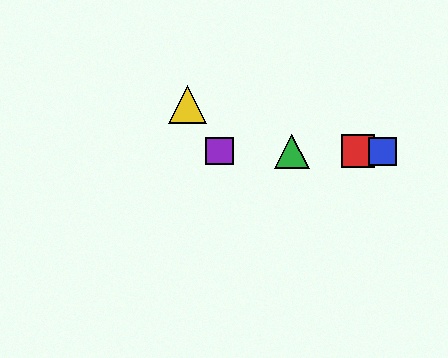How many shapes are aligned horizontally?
4 shapes (the red square, the blue square, the green triangle, the purple square) are aligned horizontally.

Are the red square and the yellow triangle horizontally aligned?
No, the red square is at y≈151 and the yellow triangle is at y≈104.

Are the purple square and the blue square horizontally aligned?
Yes, both are at y≈151.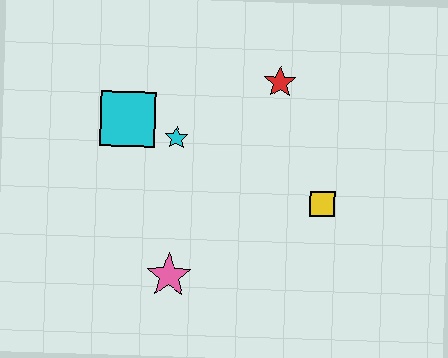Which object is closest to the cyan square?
The cyan star is closest to the cyan square.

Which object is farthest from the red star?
The pink star is farthest from the red star.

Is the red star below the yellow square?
No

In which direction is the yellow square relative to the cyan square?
The yellow square is to the right of the cyan square.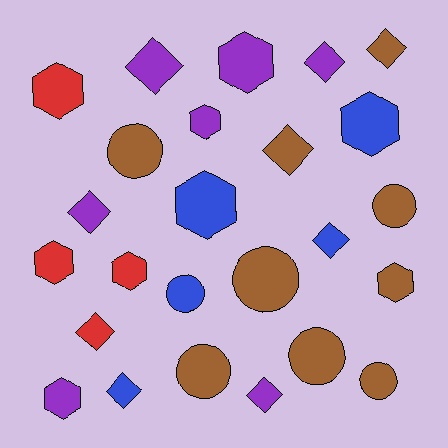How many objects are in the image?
There are 25 objects.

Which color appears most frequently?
Brown, with 9 objects.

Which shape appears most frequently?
Hexagon, with 9 objects.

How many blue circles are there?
There is 1 blue circle.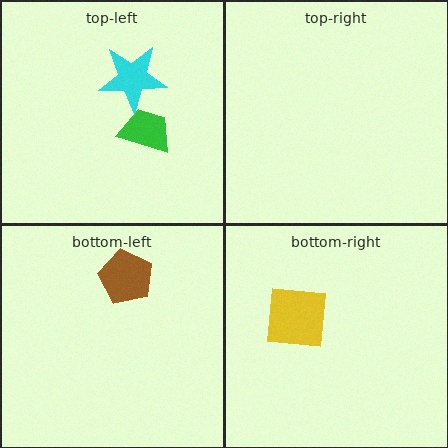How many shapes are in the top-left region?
2.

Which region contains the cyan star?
The top-left region.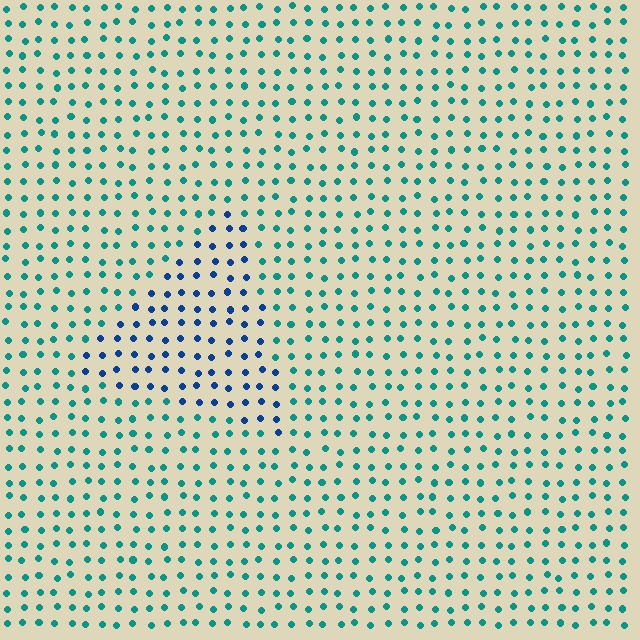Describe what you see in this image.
The image is filled with small teal elements in a uniform arrangement. A triangle-shaped region is visible where the elements are tinted to a slightly different hue, forming a subtle color boundary.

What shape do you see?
I see a triangle.